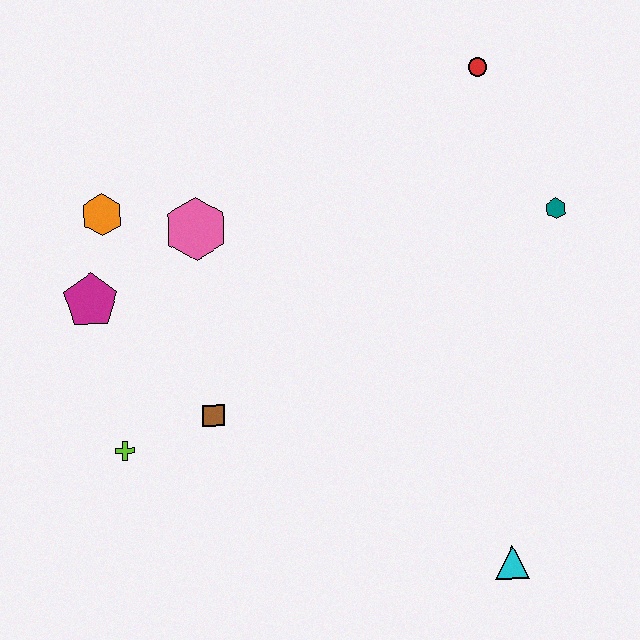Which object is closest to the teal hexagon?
The red circle is closest to the teal hexagon.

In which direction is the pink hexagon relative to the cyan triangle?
The pink hexagon is above the cyan triangle.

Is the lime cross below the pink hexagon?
Yes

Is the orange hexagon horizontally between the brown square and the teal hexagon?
No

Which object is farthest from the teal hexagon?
The lime cross is farthest from the teal hexagon.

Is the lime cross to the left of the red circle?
Yes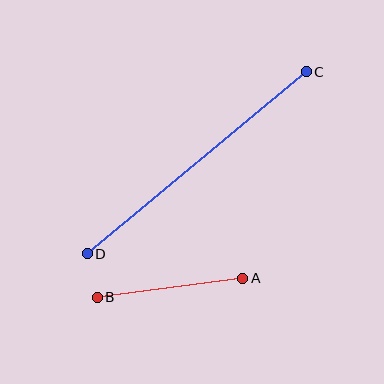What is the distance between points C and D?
The distance is approximately 285 pixels.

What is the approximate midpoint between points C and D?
The midpoint is at approximately (197, 163) pixels.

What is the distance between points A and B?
The distance is approximately 147 pixels.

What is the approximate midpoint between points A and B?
The midpoint is at approximately (170, 288) pixels.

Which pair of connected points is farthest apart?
Points C and D are farthest apart.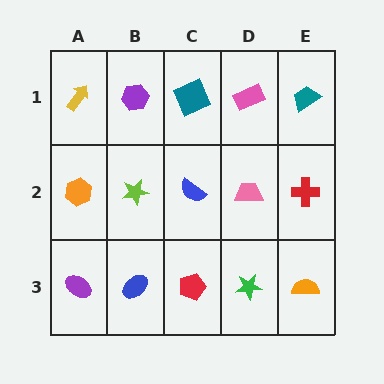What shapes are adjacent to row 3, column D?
A pink trapezoid (row 2, column D), a red pentagon (row 3, column C), an orange semicircle (row 3, column E).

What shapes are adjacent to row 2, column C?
A teal square (row 1, column C), a red pentagon (row 3, column C), a lime star (row 2, column B), a pink trapezoid (row 2, column D).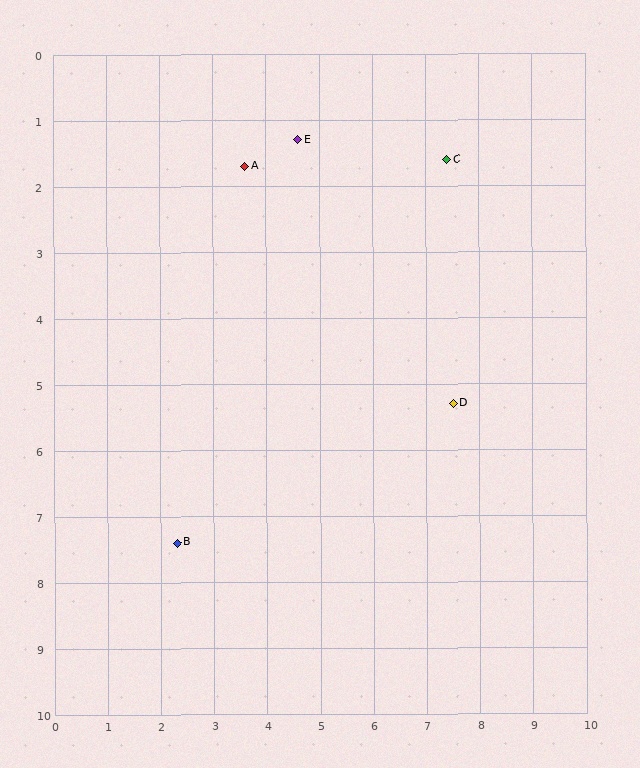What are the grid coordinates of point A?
Point A is at approximately (3.6, 1.7).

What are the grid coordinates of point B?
Point B is at approximately (2.3, 7.4).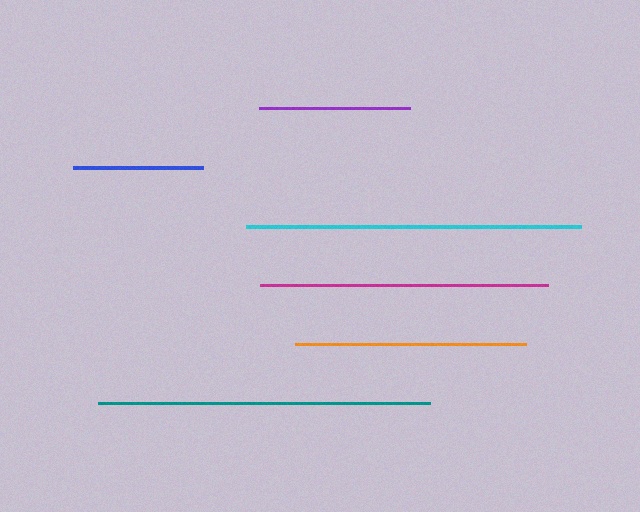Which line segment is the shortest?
The blue line is the shortest at approximately 130 pixels.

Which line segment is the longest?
The cyan line is the longest at approximately 335 pixels.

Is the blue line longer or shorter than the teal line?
The teal line is longer than the blue line.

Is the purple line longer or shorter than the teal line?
The teal line is longer than the purple line.